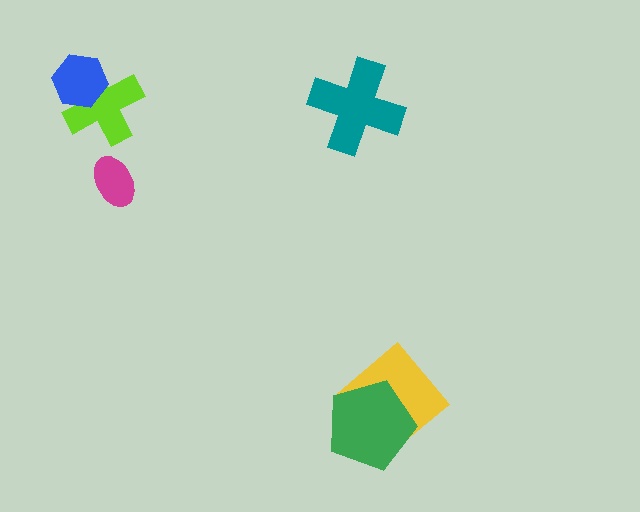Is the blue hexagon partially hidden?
No, no other shape covers it.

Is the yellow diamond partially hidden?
Yes, it is partially covered by another shape.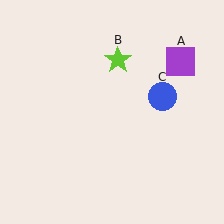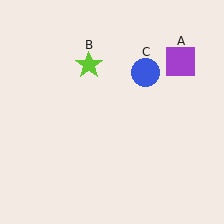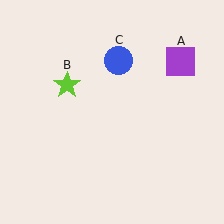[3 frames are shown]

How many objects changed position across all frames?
2 objects changed position: lime star (object B), blue circle (object C).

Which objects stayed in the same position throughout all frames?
Purple square (object A) remained stationary.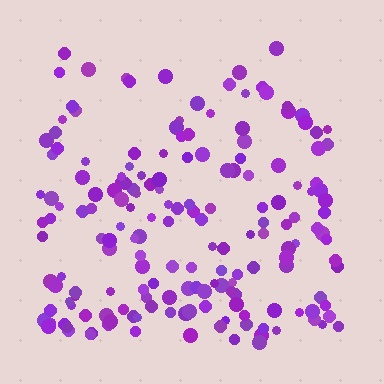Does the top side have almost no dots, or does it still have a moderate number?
Still a moderate number, just noticeably fewer than the bottom.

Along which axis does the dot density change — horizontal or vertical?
Vertical.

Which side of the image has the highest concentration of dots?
The bottom.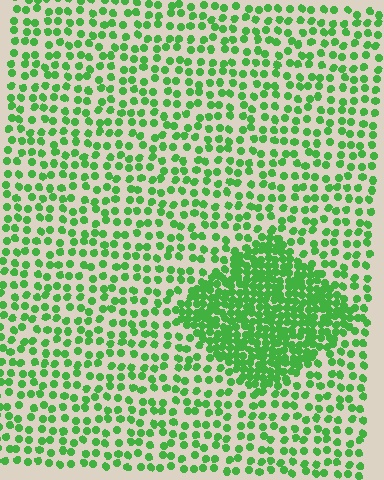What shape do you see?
I see a diamond.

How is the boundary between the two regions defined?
The boundary is defined by a change in element density (approximately 2.5x ratio). All elements are the same color, size, and shape.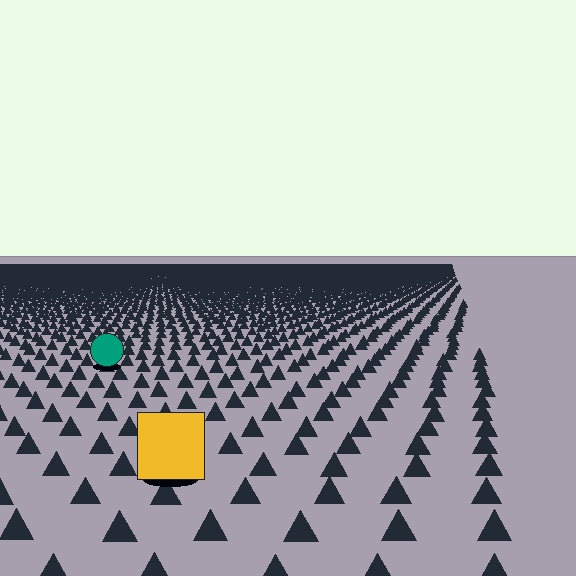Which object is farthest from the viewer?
The teal circle is farthest from the viewer. It appears smaller and the ground texture around it is denser.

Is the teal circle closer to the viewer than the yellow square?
No. The yellow square is closer — you can tell from the texture gradient: the ground texture is coarser near it.